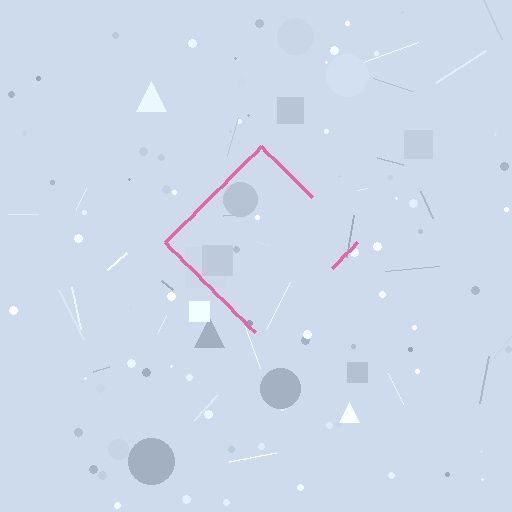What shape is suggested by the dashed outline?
The dashed outline suggests a diamond.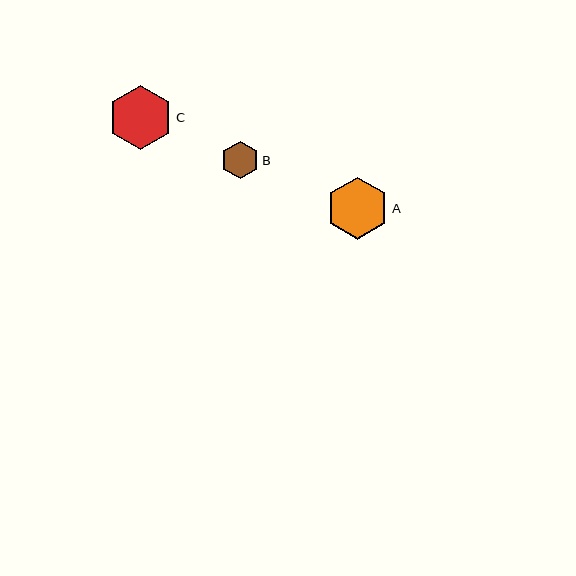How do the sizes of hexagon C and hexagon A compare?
Hexagon C and hexagon A are approximately the same size.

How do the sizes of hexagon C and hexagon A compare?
Hexagon C and hexagon A are approximately the same size.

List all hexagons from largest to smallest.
From largest to smallest: C, A, B.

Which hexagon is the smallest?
Hexagon B is the smallest with a size of approximately 37 pixels.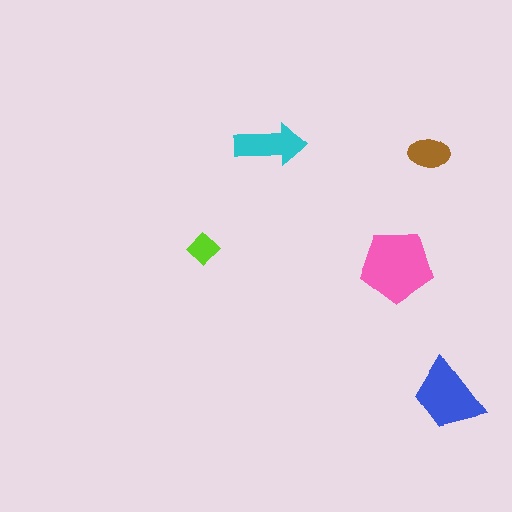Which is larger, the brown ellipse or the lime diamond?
The brown ellipse.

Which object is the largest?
The pink pentagon.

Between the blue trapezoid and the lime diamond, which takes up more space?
The blue trapezoid.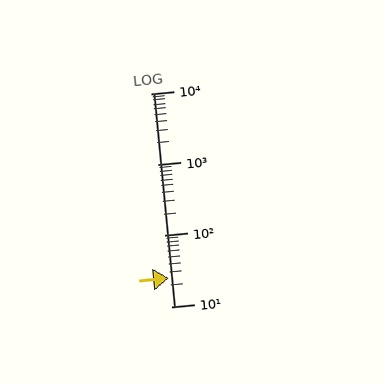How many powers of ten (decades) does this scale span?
The scale spans 3 decades, from 10 to 10000.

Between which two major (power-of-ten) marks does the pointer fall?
The pointer is between 10 and 100.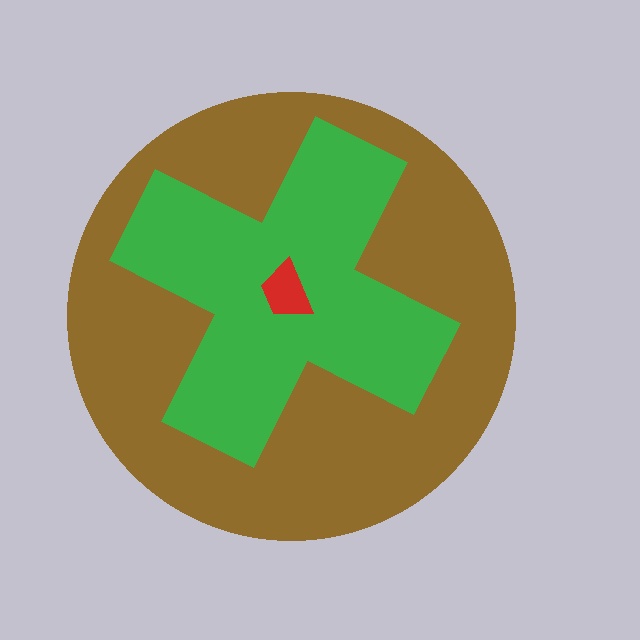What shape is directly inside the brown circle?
The green cross.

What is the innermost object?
The red trapezoid.